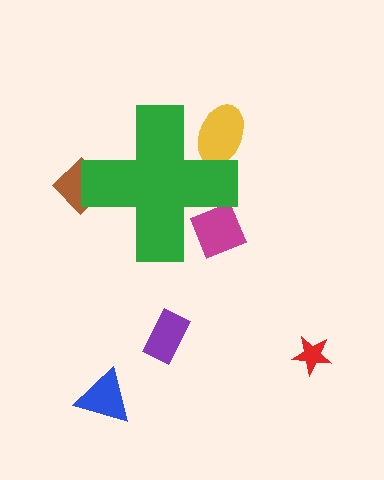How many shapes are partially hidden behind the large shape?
3 shapes are partially hidden.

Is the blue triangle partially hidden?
No, the blue triangle is fully visible.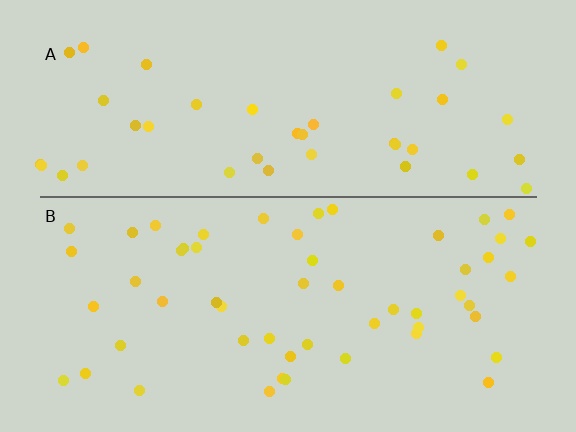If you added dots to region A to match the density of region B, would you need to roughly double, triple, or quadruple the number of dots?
Approximately double.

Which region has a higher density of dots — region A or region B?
B (the bottom).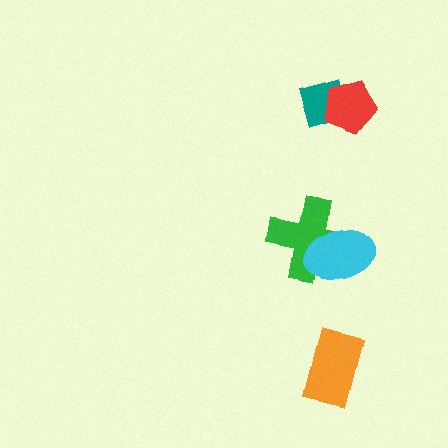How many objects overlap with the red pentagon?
1 object overlaps with the red pentagon.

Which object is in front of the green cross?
The cyan ellipse is in front of the green cross.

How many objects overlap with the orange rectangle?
0 objects overlap with the orange rectangle.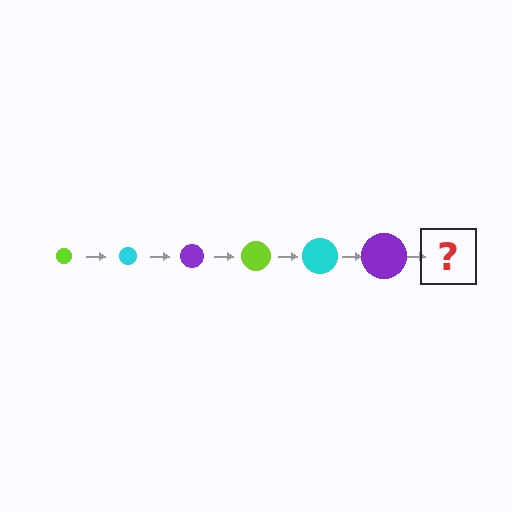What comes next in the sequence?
The next element should be a lime circle, larger than the previous one.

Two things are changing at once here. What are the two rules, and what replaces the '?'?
The two rules are that the circle grows larger each step and the color cycles through lime, cyan, and purple. The '?' should be a lime circle, larger than the previous one.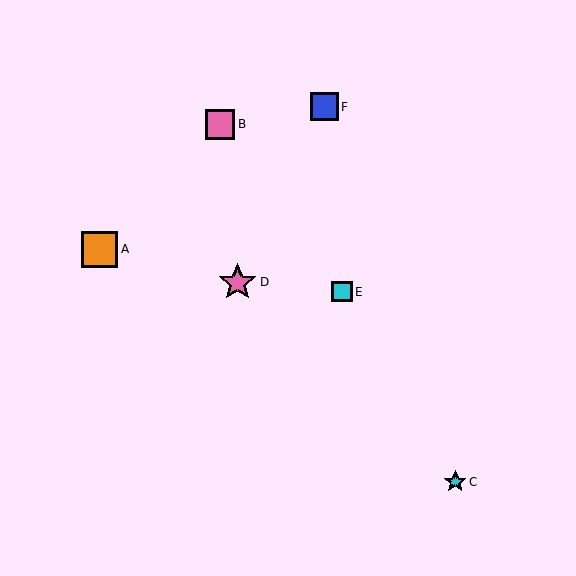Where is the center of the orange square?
The center of the orange square is at (100, 249).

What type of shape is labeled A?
Shape A is an orange square.